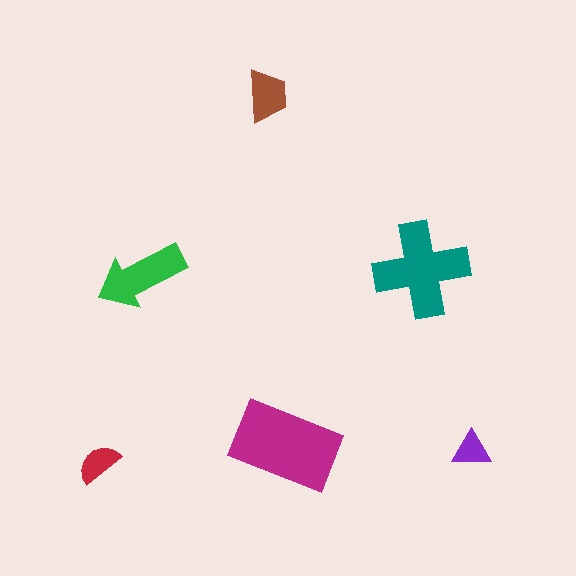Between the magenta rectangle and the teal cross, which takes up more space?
The magenta rectangle.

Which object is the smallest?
The purple triangle.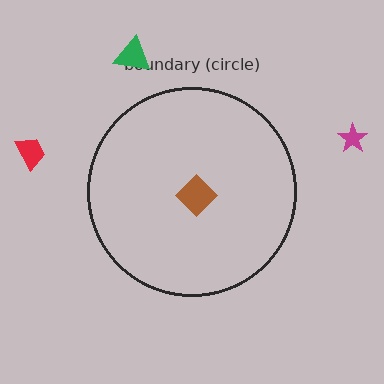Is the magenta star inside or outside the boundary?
Outside.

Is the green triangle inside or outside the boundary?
Outside.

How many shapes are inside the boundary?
1 inside, 3 outside.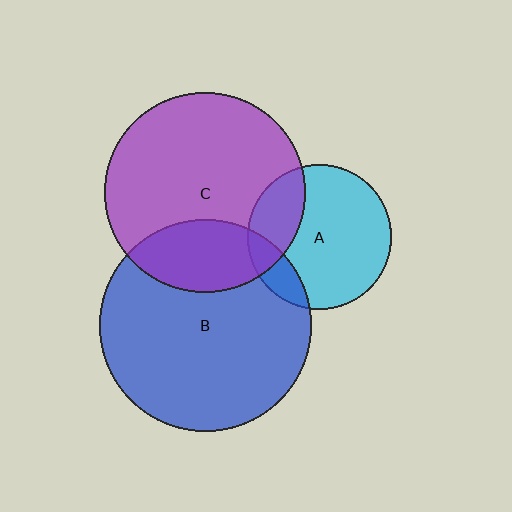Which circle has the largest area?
Circle B (blue).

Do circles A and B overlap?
Yes.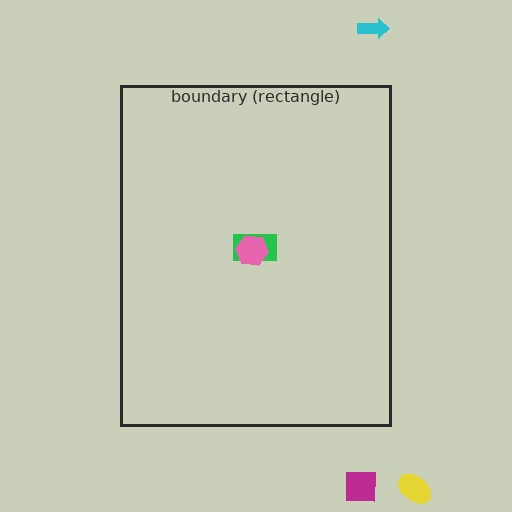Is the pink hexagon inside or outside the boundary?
Inside.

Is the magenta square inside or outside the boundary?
Outside.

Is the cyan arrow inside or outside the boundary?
Outside.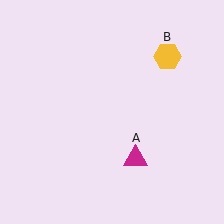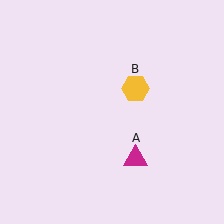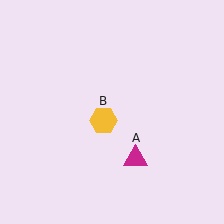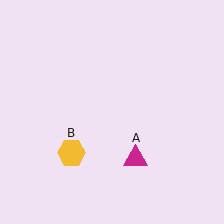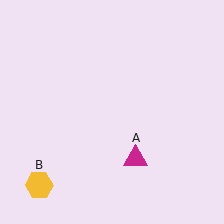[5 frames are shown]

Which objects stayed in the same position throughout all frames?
Magenta triangle (object A) remained stationary.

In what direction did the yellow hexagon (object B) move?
The yellow hexagon (object B) moved down and to the left.